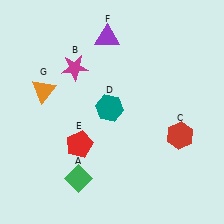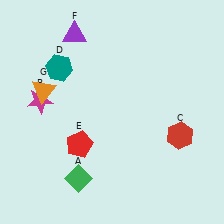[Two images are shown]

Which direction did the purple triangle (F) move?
The purple triangle (F) moved left.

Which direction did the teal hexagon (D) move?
The teal hexagon (D) moved left.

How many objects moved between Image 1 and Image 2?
3 objects moved between the two images.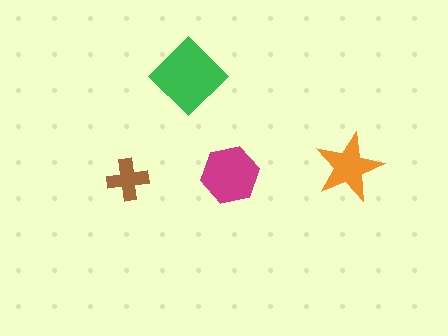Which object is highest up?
The green diamond is topmost.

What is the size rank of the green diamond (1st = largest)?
1st.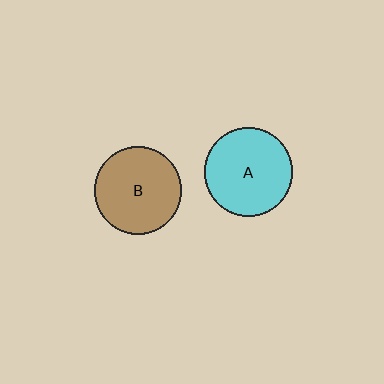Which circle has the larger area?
Circle A (cyan).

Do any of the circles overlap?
No, none of the circles overlap.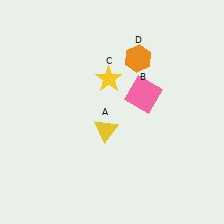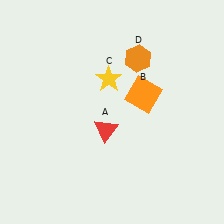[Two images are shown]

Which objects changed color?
A changed from yellow to red. B changed from pink to orange.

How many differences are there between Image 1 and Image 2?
There are 2 differences between the two images.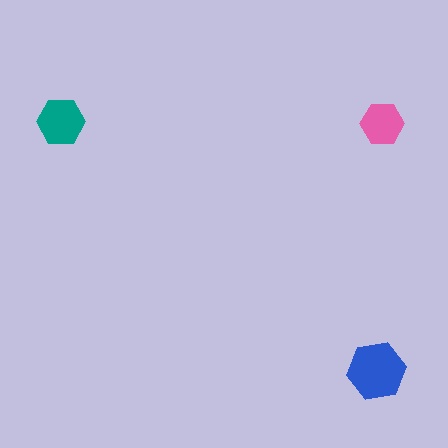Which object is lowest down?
The blue hexagon is bottommost.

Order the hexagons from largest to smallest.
the blue one, the teal one, the pink one.